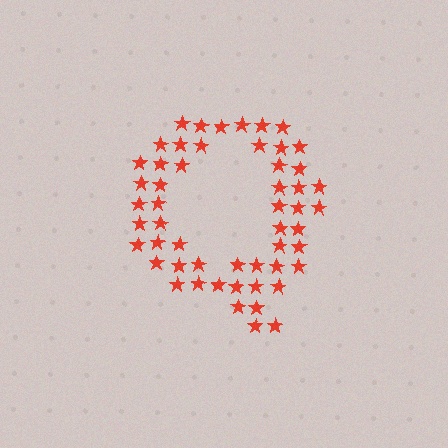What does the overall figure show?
The overall figure shows the letter Q.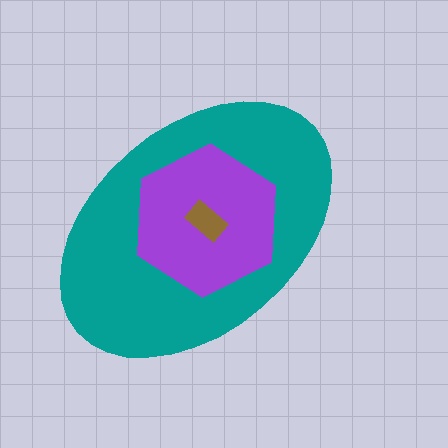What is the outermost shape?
The teal ellipse.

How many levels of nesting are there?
3.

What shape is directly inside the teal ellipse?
The purple hexagon.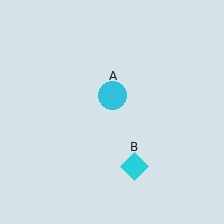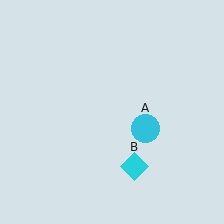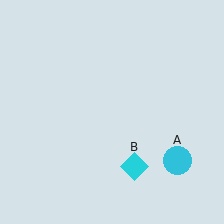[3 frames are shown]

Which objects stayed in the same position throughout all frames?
Cyan diamond (object B) remained stationary.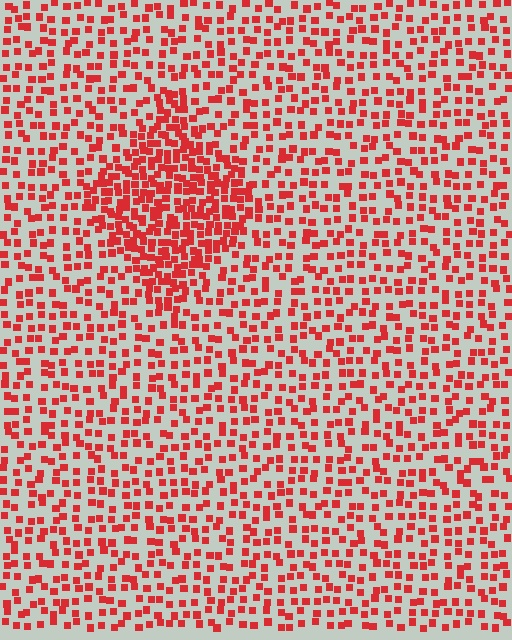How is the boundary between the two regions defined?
The boundary is defined by a change in element density (approximately 2.1x ratio). All elements are the same color, size, and shape.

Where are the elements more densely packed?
The elements are more densely packed inside the diamond boundary.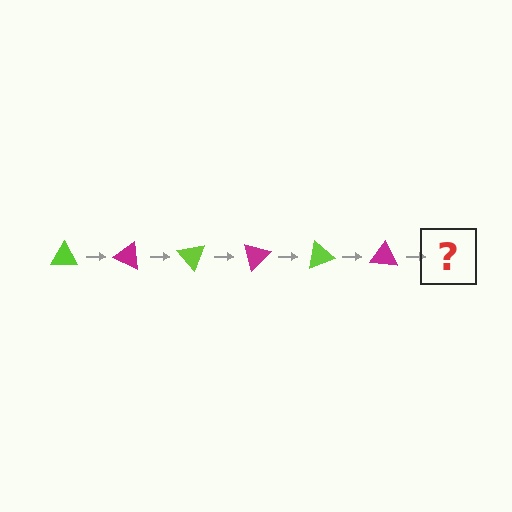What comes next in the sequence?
The next element should be a lime triangle, rotated 150 degrees from the start.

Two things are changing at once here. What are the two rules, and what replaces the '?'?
The two rules are that it rotates 25 degrees each step and the color cycles through lime and magenta. The '?' should be a lime triangle, rotated 150 degrees from the start.